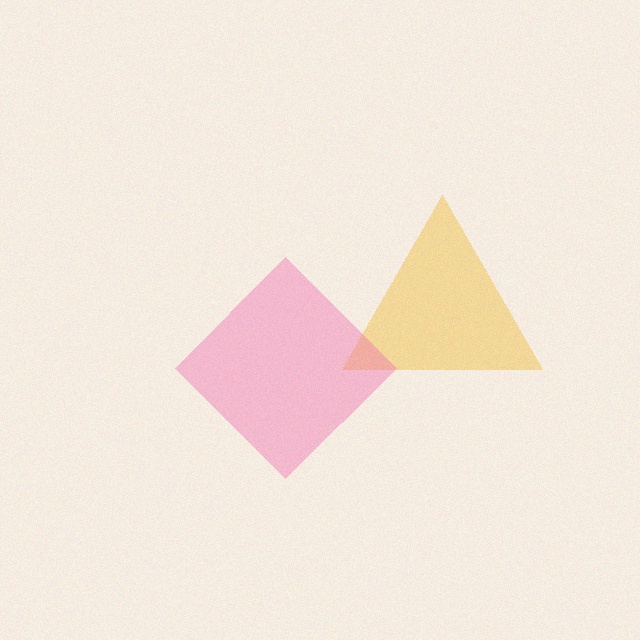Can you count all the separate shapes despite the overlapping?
Yes, there are 2 separate shapes.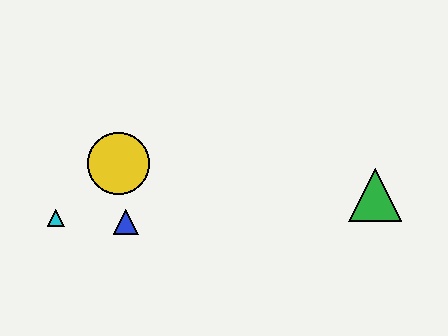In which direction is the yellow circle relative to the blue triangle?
The yellow circle is above the blue triangle.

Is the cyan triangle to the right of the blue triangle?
No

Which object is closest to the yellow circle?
The blue triangle is closest to the yellow circle.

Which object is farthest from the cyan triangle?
The green triangle is farthest from the cyan triangle.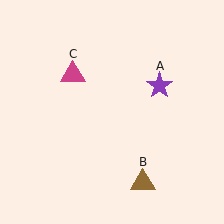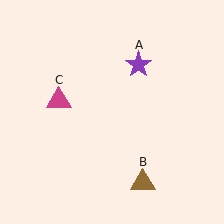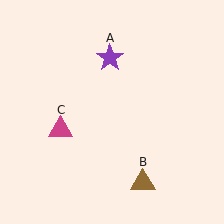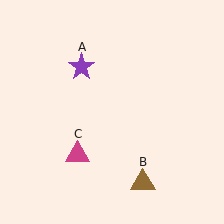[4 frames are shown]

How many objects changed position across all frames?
2 objects changed position: purple star (object A), magenta triangle (object C).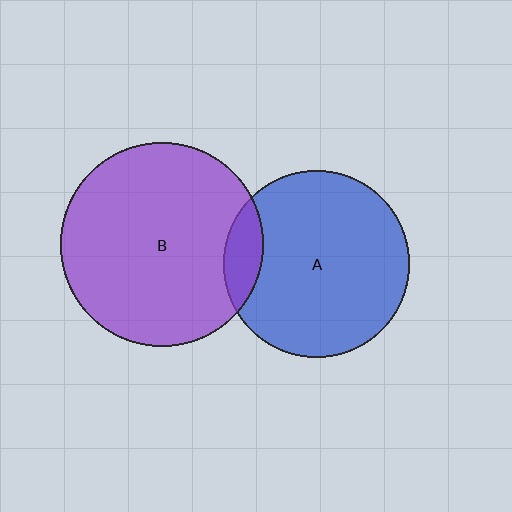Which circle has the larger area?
Circle B (purple).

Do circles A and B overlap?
Yes.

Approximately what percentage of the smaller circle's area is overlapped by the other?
Approximately 10%.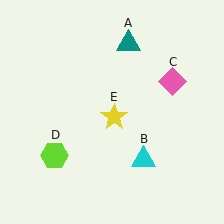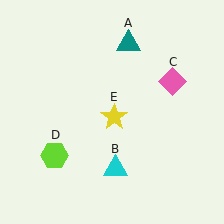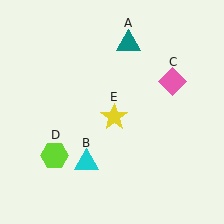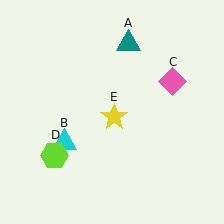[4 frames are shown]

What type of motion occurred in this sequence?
The cyan triangle (object B) rotated clockwise around the center of the scene.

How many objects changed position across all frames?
1 object changed position: cyan triangle (object B).